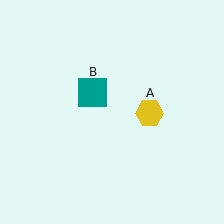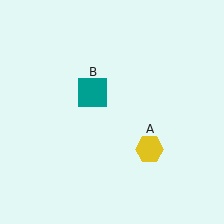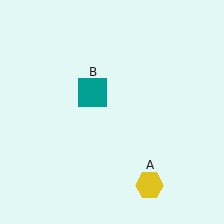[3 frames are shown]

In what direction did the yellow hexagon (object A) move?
The yellow hexagon (object A) moved down.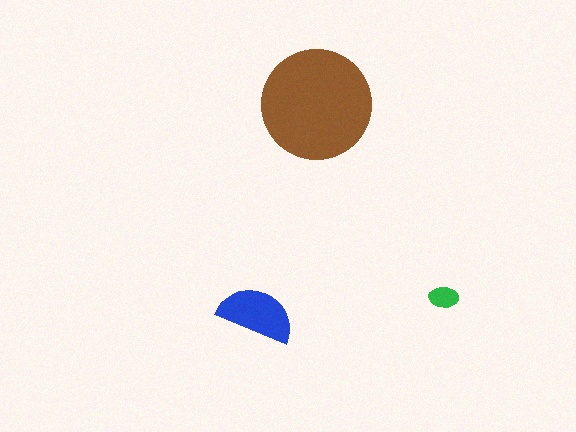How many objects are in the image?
There are 3 objects in the image.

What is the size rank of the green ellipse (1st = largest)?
3rd.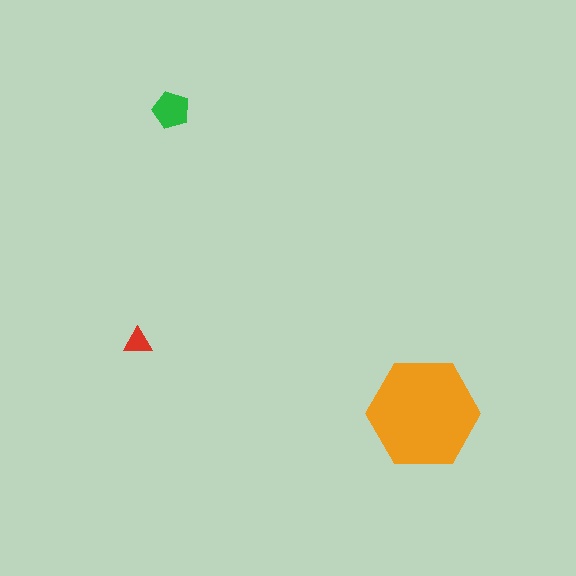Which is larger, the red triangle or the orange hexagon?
The orange hexagon.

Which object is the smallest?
The red triangle.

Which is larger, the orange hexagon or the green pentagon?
The orange hexagon.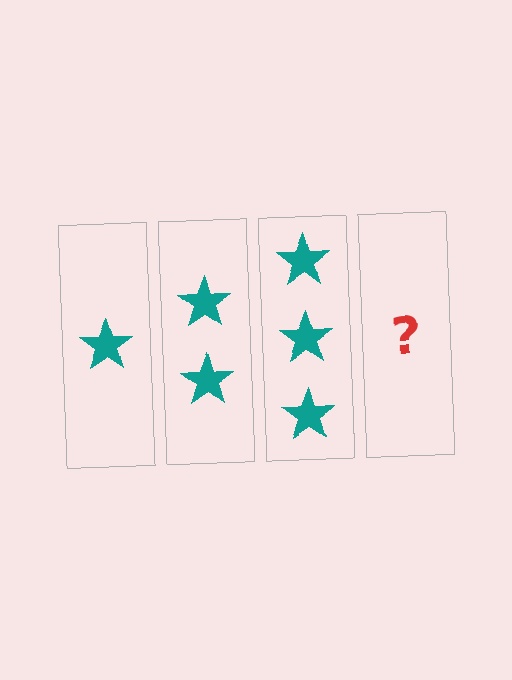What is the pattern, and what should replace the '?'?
The pattern is that each step adds one more star. The '?' should be 4 stars.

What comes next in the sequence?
The next element should be 4 stars.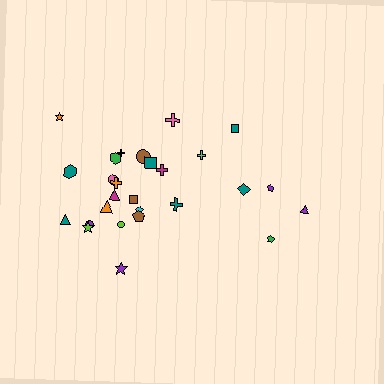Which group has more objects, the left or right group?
The left group.